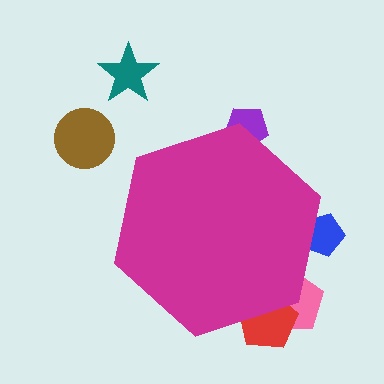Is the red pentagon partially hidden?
Yes, the red pentagon is partially hidden behind the magenta hexagon.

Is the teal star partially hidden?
No, the teal star is fully visible.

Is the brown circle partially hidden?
No, the brown circle is fully visible.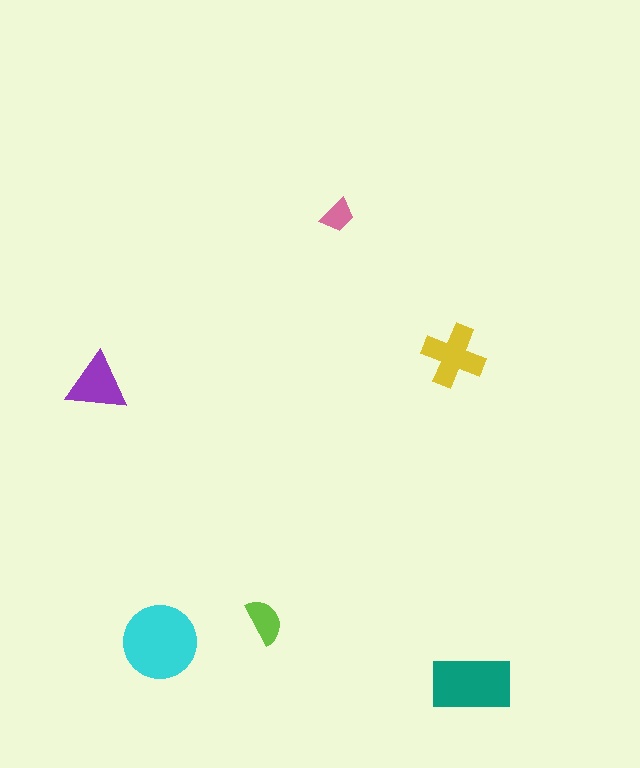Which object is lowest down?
The teal rectangle is bottommost.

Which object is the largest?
The cyan circle.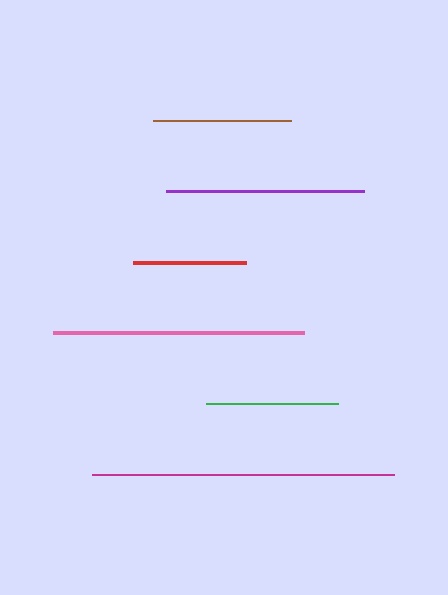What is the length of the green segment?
The green segment is approximately 132 pixels long.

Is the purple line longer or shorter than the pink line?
The pink line is longer than the purple line.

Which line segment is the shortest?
The red line is the shortest at approximately 113 pixels.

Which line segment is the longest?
The magenta line is the longest at approximately 302 pixels.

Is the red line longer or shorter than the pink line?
The pink line is longer than the red line.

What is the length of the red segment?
The red segment is approximately 113 pixels long.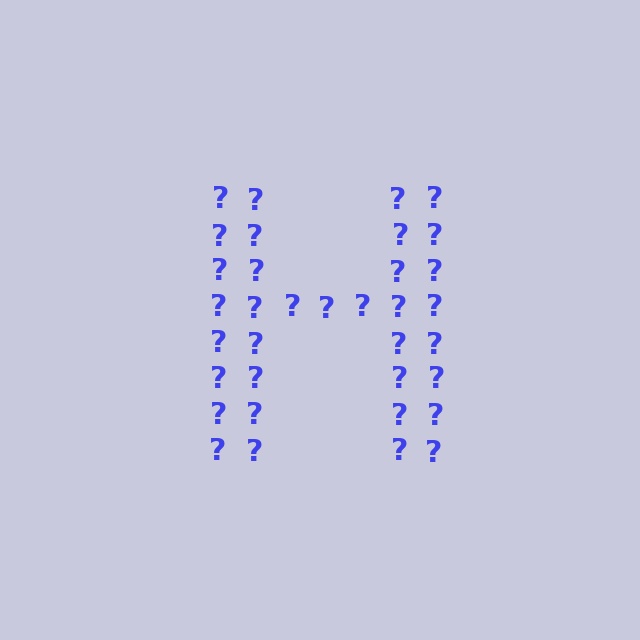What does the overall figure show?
The overall figure shows the letter H.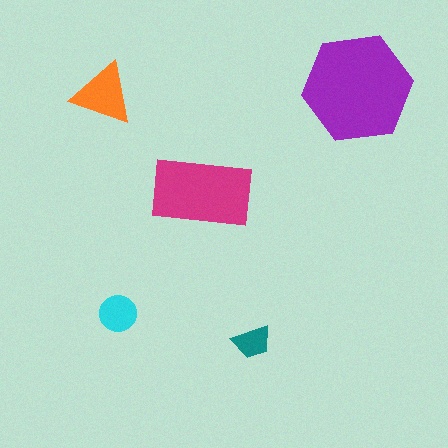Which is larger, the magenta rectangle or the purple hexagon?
The purple hexagon.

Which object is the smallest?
The teal trapezoid.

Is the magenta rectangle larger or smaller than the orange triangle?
Larger.